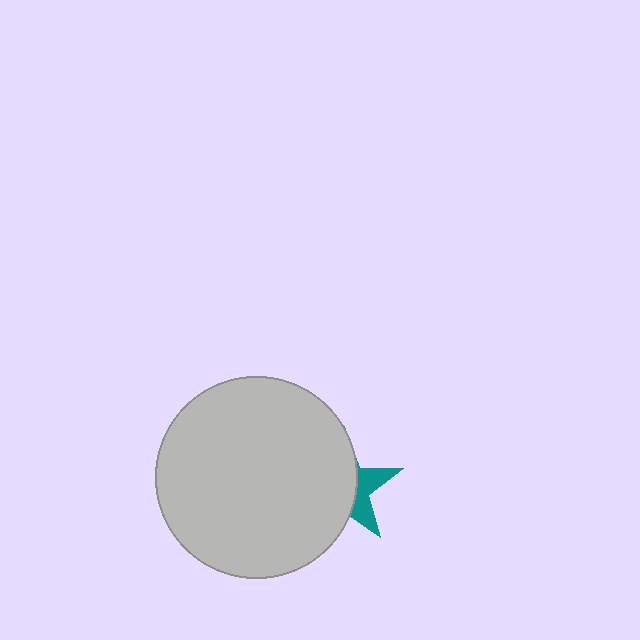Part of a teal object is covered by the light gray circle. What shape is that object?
It is a star.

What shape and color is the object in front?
The object in front is a light gray circle.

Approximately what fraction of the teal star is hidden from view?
Roughly 68% of the teal star is hidden behind the light gray circle.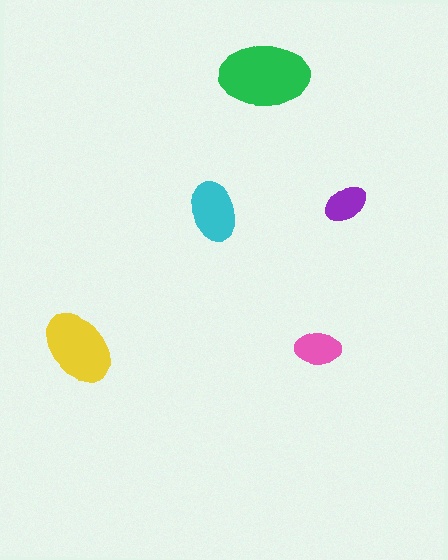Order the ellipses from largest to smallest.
the green one, the yellow one, the cyan one, the pink one, the purple one.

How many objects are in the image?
There are 5 objects in the image.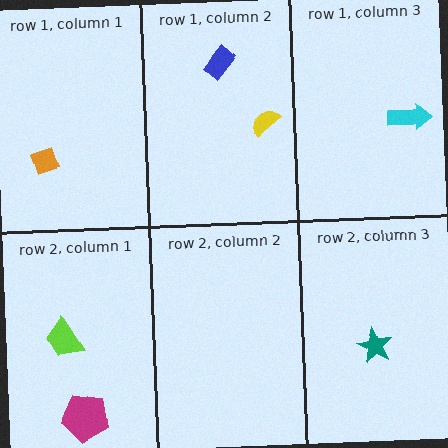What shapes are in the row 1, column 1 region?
The orange diamond.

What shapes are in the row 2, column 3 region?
The teal star.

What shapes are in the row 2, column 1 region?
The lime trapezoid, the magenta pentagon.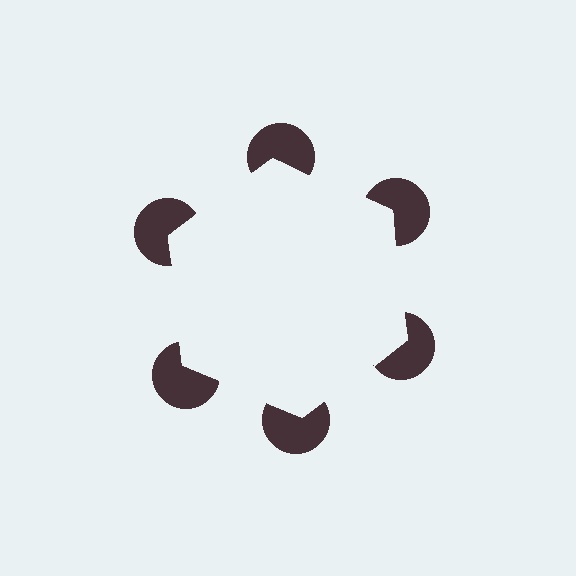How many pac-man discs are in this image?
There are 6 — one at each vertex of the illusory hexagon.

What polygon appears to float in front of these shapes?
An illusory hexagon — its edges are inferred from the aligned wedge cuts in the pac-man discs, not physically drawn.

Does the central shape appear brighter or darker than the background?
It typically appears slightly brighter than the background, even though no actual brightness change is drawn.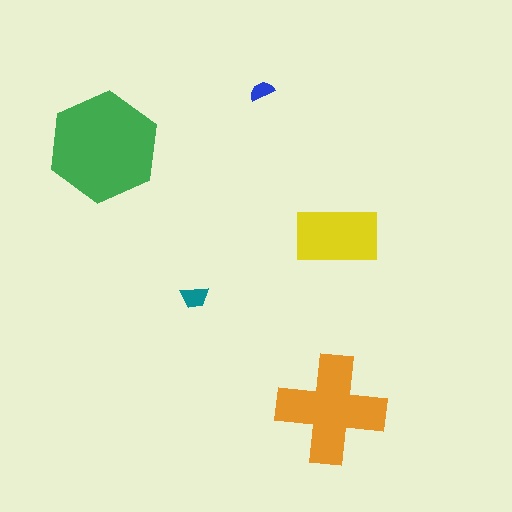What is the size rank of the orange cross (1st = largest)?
2nd.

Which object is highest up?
The blue semicircle is topmost.